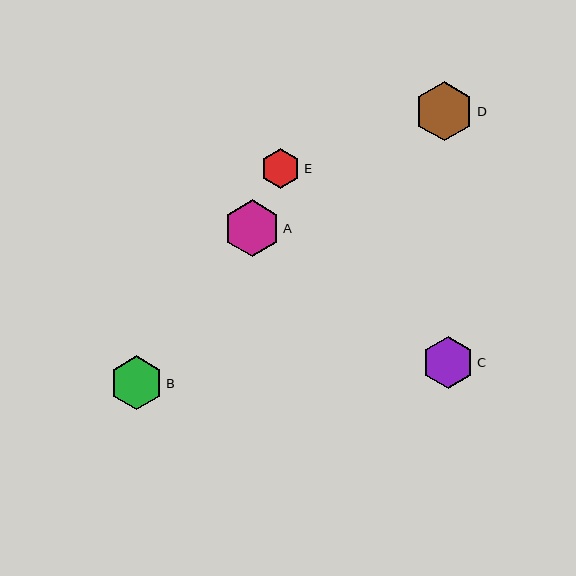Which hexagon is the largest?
Hexagon D is the largest with a size of approximately 59 pixels.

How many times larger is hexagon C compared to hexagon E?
Hexagon C is approximately 1.3 times the size of hexagon E.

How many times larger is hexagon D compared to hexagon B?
Hexagon D is approximately 1.1 times the size of hexagon B.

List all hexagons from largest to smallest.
From largest to smallest: D, A, B, C, E.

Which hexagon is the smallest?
Hexagon E is the smallest with a size of approximately 40 pixels.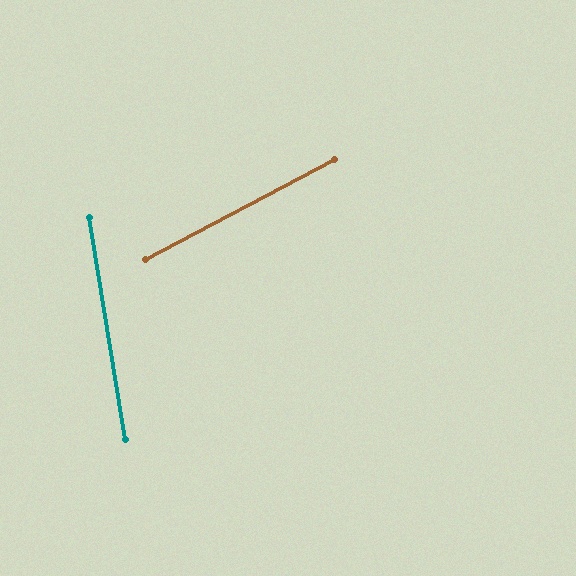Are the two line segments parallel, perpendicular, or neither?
Neither parallel nor perpendicular — they differ by about 71°.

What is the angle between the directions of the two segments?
Approximately 71 degrees.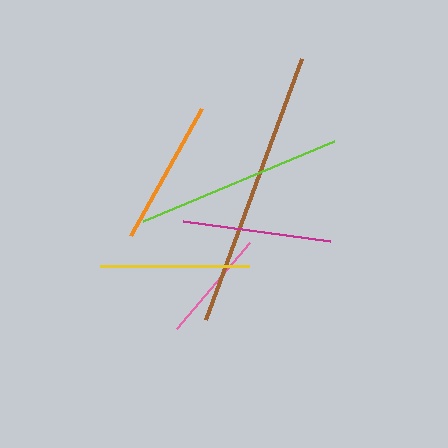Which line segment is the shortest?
The pink line is the shortest at approximately 113 pixels.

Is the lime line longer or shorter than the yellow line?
The lime line is longer than the yellow line.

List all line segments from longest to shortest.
From longest to shortest: brown, lime, yellow, magenta, orange, pink.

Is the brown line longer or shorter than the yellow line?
The brown line is longer than the yellow line.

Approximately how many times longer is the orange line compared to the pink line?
The orange line is approximately 1.3 times the length of the pink line.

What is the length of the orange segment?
The orange segment is approximately 146 pixels long.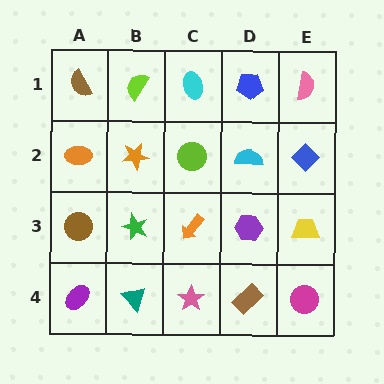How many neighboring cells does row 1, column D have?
3.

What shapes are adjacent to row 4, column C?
An orange arrow (row 3, column C), a teal triangle (row 4, column B), a brown rectangle (row 4, column D).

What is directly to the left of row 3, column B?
A brown circle.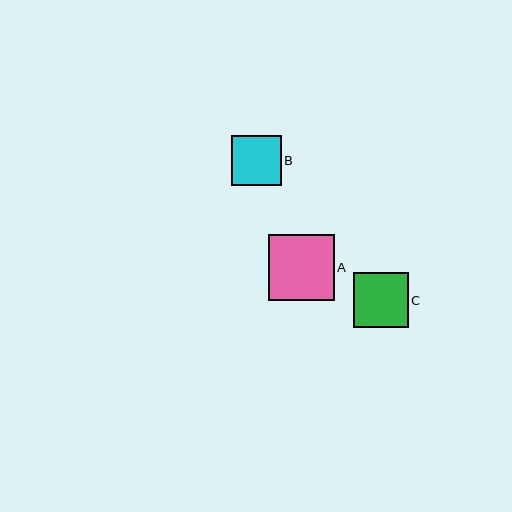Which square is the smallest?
Square B is the smallest with a size of approximately 50 pixels.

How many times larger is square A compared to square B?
Square A is approximately 1.3 times the size of square B.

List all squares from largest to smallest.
From largest to smallest: A, C, B.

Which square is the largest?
Square A is the largest with a size of approximately 66 pixels.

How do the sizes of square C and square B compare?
Square C and square B are approximately the same size.